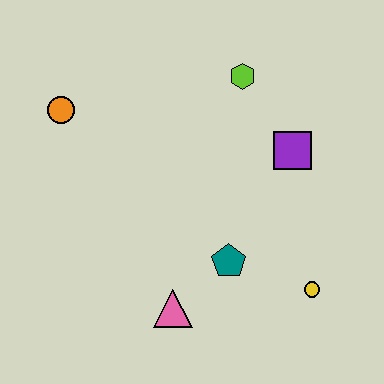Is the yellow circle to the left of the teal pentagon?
No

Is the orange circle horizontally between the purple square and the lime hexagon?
No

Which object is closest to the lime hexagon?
The purple square is closest to the lime hexagon.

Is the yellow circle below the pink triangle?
No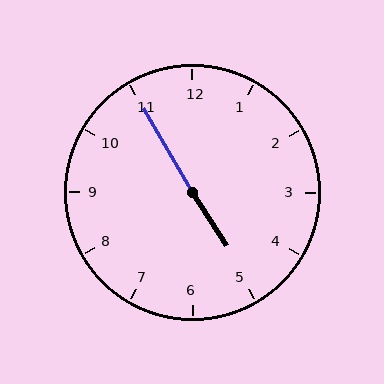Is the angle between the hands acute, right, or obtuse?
It is obtuse.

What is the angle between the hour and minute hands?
Approximately 178 degrees.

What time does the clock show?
4:55.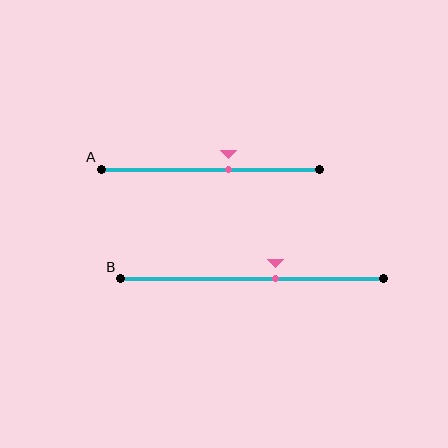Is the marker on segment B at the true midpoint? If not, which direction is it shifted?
No, the marker on segment B is shifted to the right by about 9% of the segment length.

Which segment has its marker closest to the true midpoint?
Segment A has its marker closest to the true midpoint.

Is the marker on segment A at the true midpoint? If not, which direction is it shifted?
No, the marker on segment A is shifted to the right by about 8% of the segment length.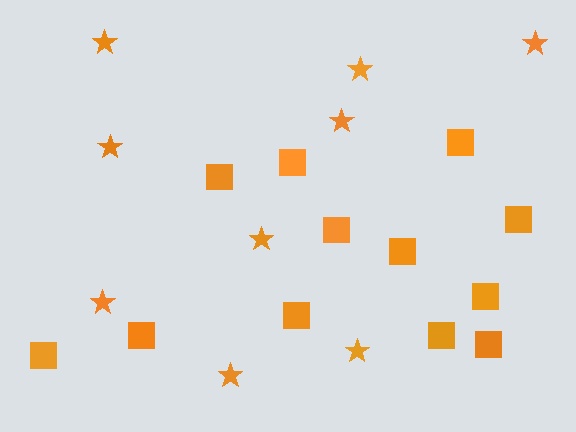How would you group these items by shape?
There are 2 groups: one group of stars (9) and one group of squares (12).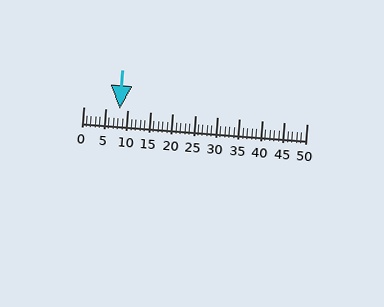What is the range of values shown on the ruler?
The ruler shows values from 0 to 50.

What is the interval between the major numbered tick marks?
The major tick marks are spaced 5 units apart.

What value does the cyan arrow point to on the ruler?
The cyan arrow points to approximately 8.